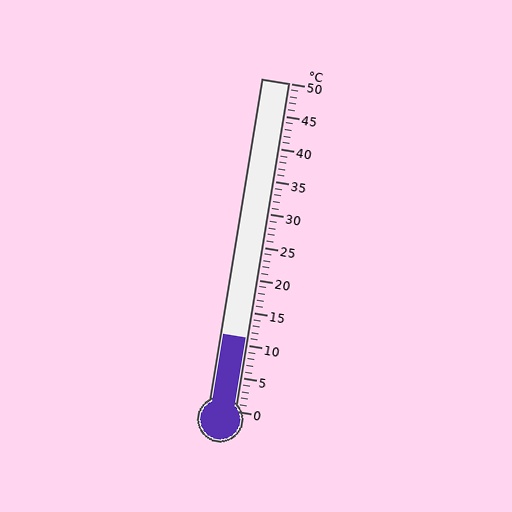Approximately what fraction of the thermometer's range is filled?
The thermometer is filled to approximately 20% of its range.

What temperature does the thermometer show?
The thermometer shows approximately 11°C.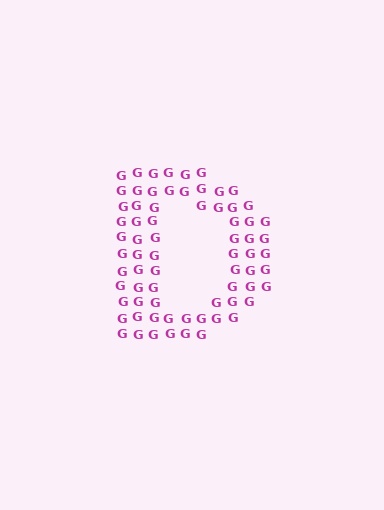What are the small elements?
The small elements are letter G's.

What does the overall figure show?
The overall figure shows the letter D.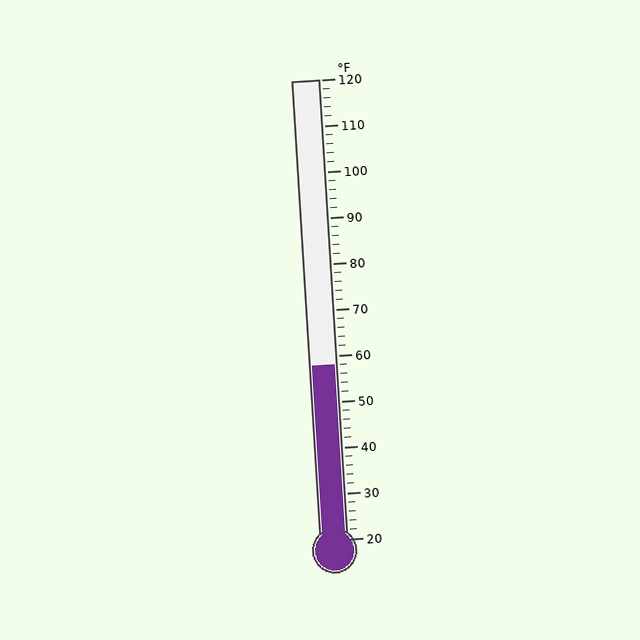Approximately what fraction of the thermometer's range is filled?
The thermometer is filled to approximately 40% of its range.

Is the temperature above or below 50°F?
The temperature is above 50°F.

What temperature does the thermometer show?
The thermometer shows approximately 58°F.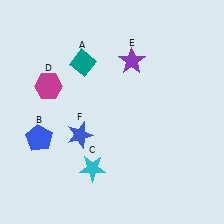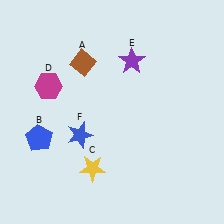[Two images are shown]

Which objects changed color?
A changed from teal to brown. C changed from cyan to yellow.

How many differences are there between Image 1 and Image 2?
There are 2 differences between the two images.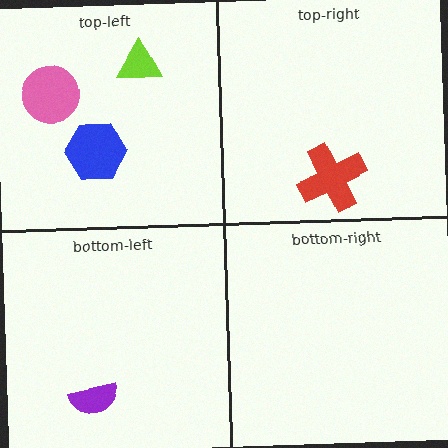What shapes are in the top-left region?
The blue hexagon, the pink circle, the lime triangle.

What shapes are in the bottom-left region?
The purple semicircle.